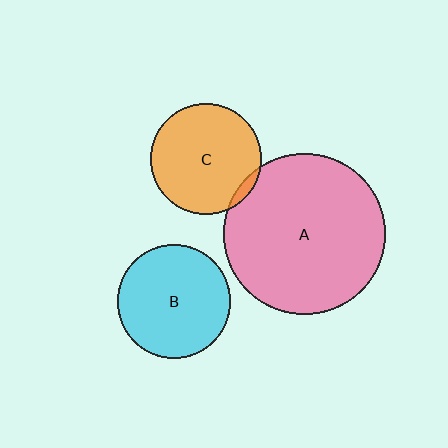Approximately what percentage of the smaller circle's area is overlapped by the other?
Approximately 5%.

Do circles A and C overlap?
Yes.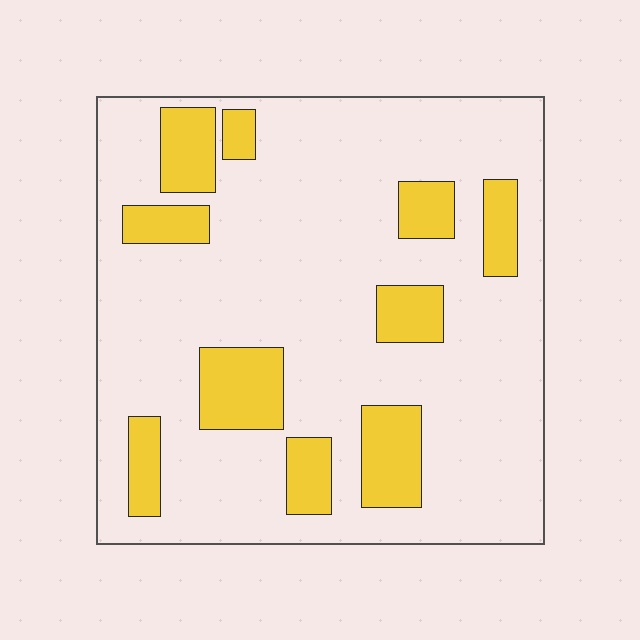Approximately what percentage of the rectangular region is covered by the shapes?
Approximately 20%.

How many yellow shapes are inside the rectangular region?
10.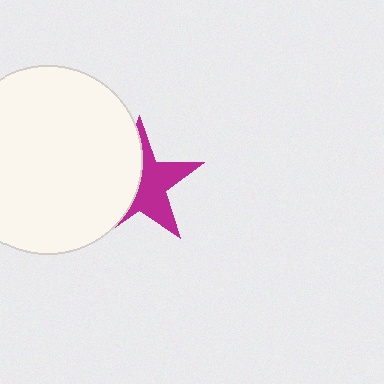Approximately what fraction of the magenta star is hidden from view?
Roughly 47% of the magenta star is hidden behind the white circle.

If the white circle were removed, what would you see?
You would see the complete magenta star.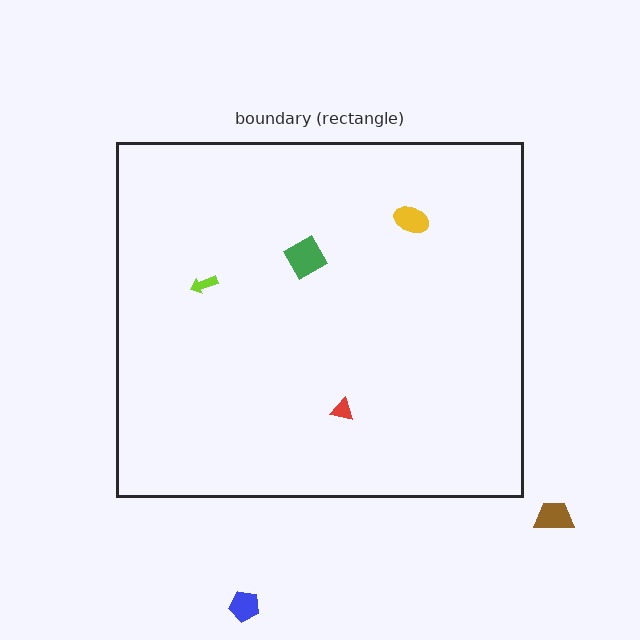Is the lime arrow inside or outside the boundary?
Inside.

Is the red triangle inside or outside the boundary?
Inside.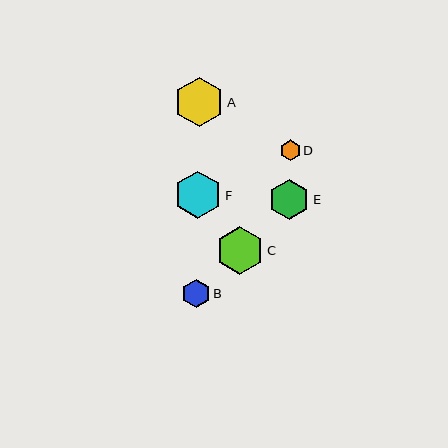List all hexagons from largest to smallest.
From largest to smallest: A, C, F, E, B, D.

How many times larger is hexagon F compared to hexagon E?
Hexagon F is approximately 1.2 times the size of hexagon E.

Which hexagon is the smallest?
Hexagon D is the smallest with a size of approximately 21 pixels.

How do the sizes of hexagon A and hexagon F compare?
Hexagon A and hexagon F are approximately the same size.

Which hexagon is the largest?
Hexagon A is the largest with a size of approximately 49 pixels.